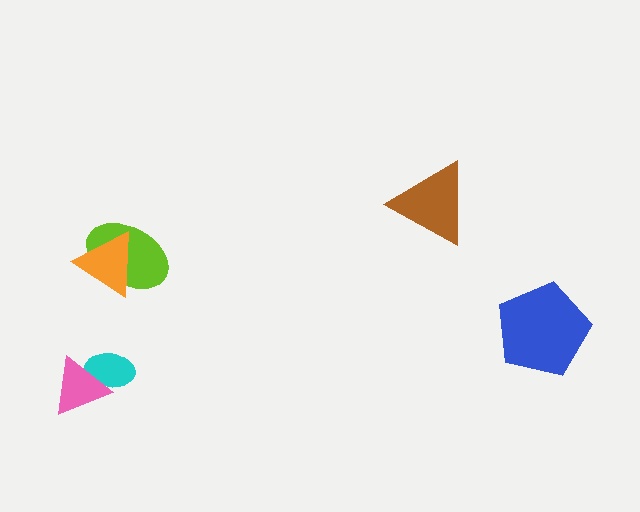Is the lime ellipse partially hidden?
Yes, it is partially covered by another shape.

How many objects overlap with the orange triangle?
1 object overlaps with the orange triangle.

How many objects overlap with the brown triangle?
0 objects overlap with the brown triangle.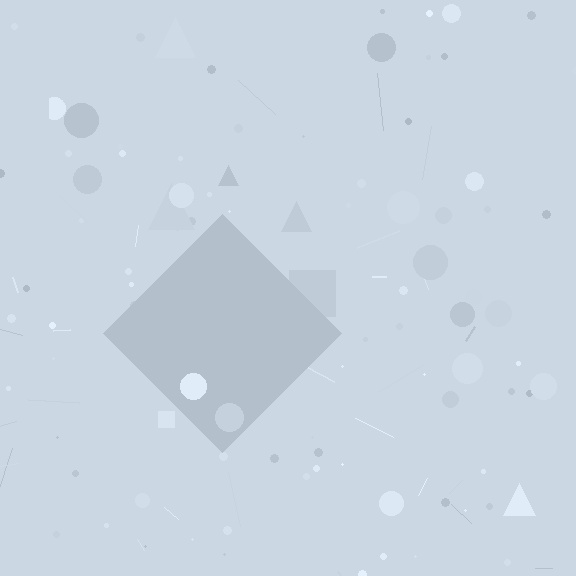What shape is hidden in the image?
A diamond is hidden in the image.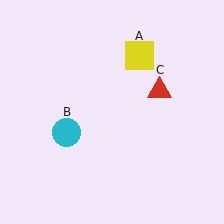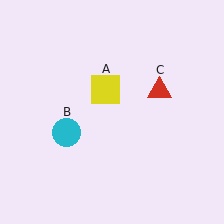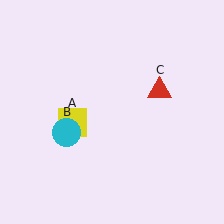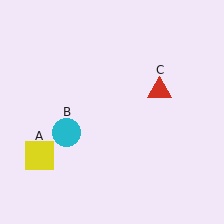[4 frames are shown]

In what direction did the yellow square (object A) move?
The yellow square (object A) moved down and to the left.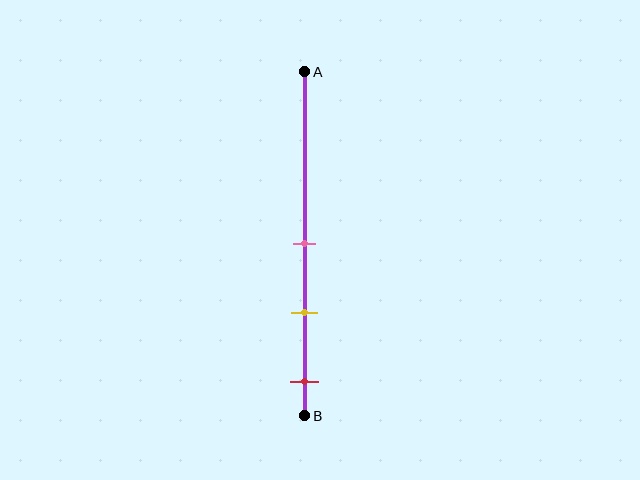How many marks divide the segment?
There are 3 marks dividing the segment.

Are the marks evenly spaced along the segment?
Yes, the marks are approximately evenly spaced.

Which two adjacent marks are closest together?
The pink and yellow marks are the closest adjacent pair.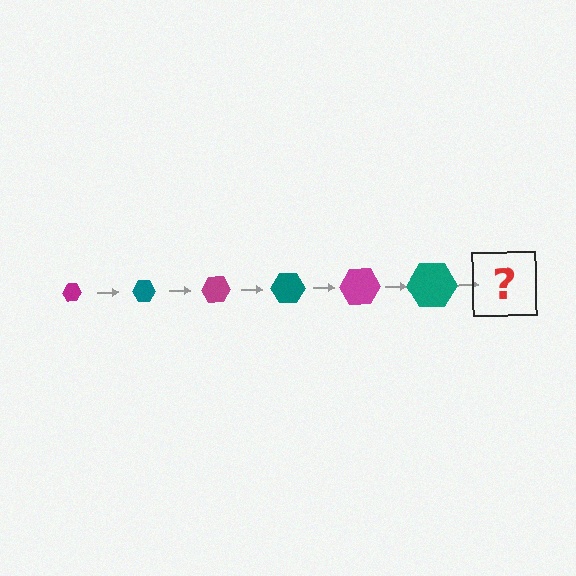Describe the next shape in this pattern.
It should be a magenta hexagon, larger than the previous one.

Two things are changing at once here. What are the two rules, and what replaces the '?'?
The two rules are that the hexagon grows larger each step and the color cycles through magenta and teal. The '?' should be a magenta hexagon, larger than the previous one.